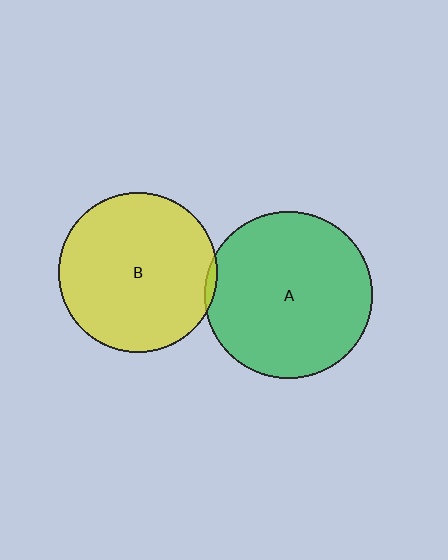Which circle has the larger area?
Circle A (green).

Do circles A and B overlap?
Yes.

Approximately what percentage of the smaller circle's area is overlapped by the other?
Approximately 5%.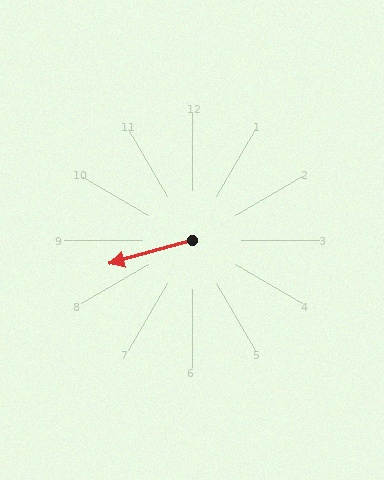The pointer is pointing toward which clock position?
Roughly 8 o'clock.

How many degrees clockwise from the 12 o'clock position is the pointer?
Approximately 254 degrees.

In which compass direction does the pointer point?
West.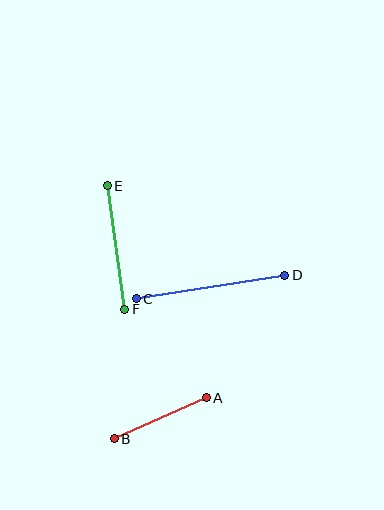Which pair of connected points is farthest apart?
Points C and D are farthest apart.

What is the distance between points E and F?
The distance is approximately 125 pixels.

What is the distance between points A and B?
The distance is approximately 101 pixels.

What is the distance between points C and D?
The distance is approximately 151 pixels.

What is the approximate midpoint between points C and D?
The midpoint is at approximately (210, 287) pixels.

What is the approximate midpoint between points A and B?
The midpoint is at approximately (160, 418) pixels.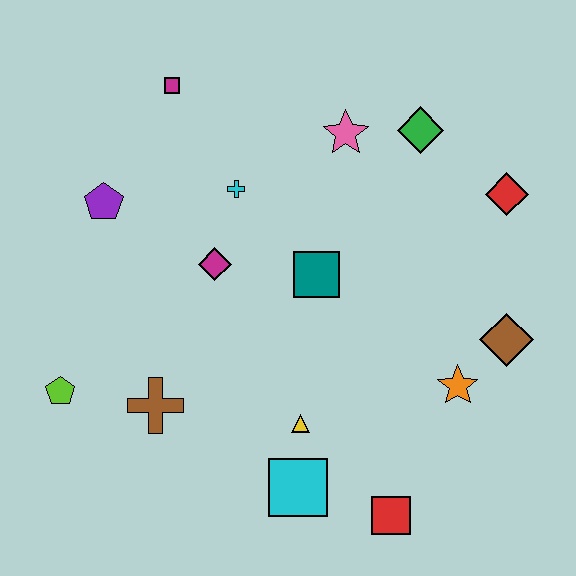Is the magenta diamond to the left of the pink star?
Yes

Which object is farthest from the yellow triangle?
The magenta square is farthest from the yellow triangle.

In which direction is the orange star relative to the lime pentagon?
The orange star is to the right of the lime pentagon.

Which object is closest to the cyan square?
The yellow triangle is closest to the cyan square.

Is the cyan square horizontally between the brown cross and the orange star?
Yes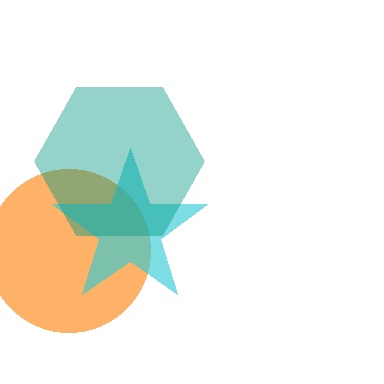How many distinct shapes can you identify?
There are 3 distinct shapes: an orange circle, a cyan star, a teal hexagon.